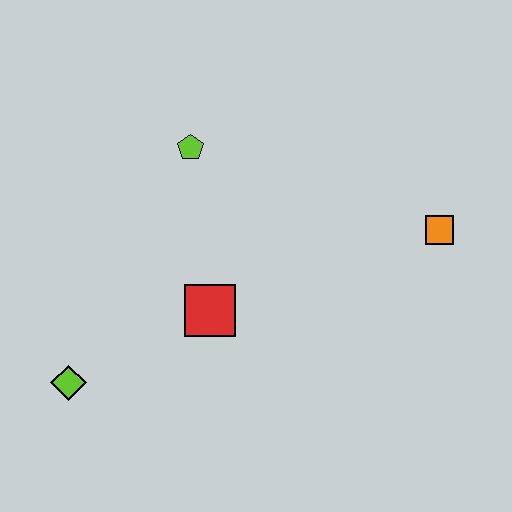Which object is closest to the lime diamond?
The red square is closest to the lime diamond.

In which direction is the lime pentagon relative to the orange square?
The lime pentagon is to the left of the orange square.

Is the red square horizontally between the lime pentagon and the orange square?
Yes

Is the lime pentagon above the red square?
Yes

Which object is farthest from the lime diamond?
The orange square is farthest from the lime diamond.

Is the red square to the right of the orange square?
No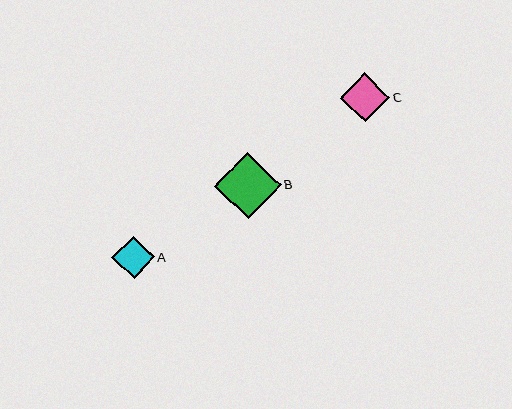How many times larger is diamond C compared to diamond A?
Diamond C is approximately 1.2 times the size of diamond A.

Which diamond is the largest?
Diamond B is the largest with a size of approximately 66 pixels.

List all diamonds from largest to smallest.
From largest to smallest: B, C, A.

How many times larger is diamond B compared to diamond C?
Diamond B is approximately 1.4 times the size of diamond C.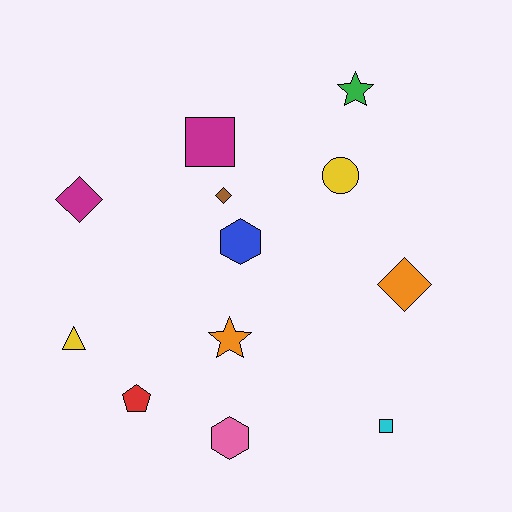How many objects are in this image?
There are 12 objects.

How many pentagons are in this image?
There is 1 pentagon.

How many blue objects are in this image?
There is 1 blue object.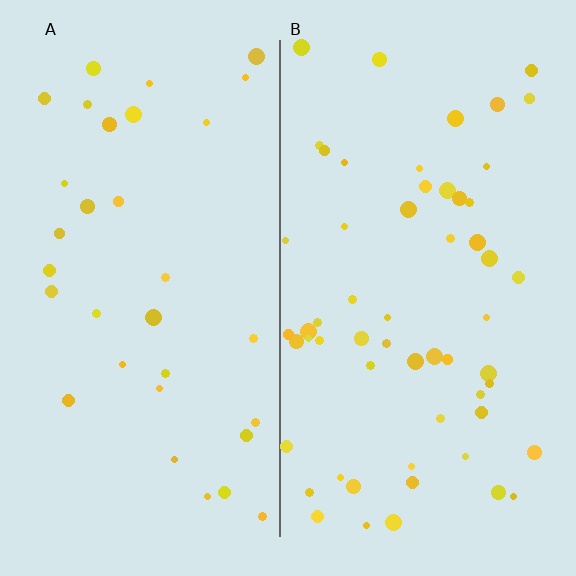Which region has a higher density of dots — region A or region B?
B (the right).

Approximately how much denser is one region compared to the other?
Approximately 1.8× — region B over region A.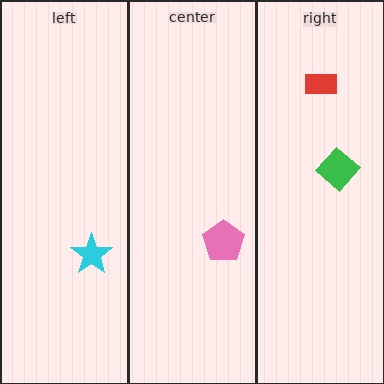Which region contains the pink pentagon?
The center region.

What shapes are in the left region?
The cyan star.